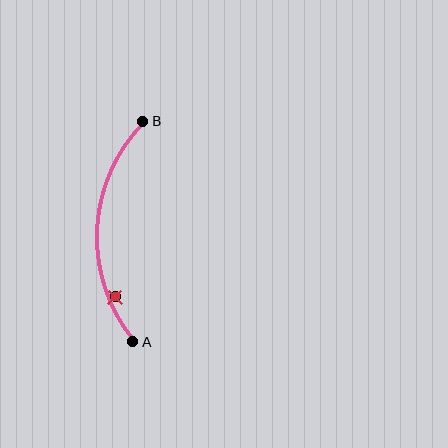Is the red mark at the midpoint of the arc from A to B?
No — the red mark does not lie on the arc at all. It sits slightly inside the curve.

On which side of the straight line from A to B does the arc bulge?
The arc bulges to the left of the straight line connecting A and B.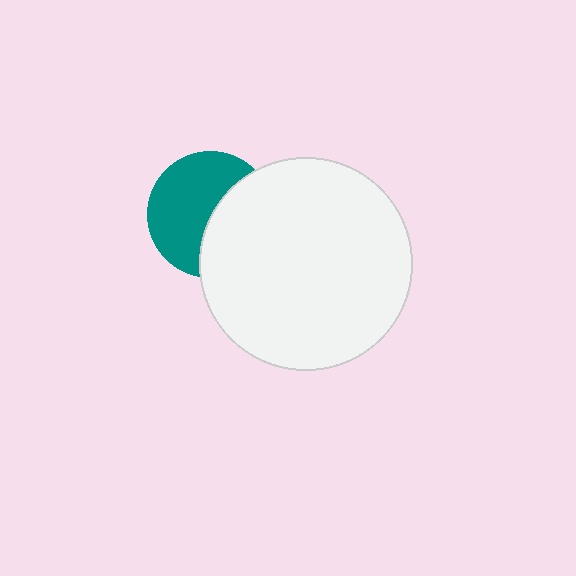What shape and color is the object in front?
The object in front is a white circle.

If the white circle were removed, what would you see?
You would see the complete teal circle.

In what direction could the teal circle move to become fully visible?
The teal circle could move left. That would shift it out from behind the white circle entirely.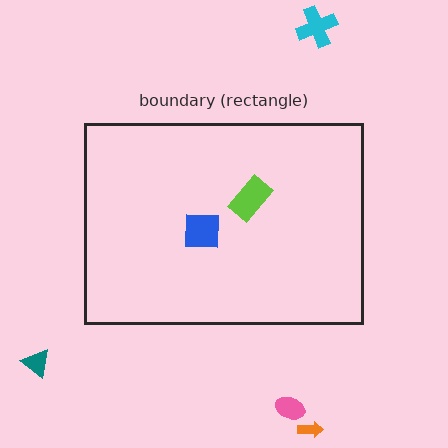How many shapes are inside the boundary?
2 inside, 4 outside.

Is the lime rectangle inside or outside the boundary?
Inside.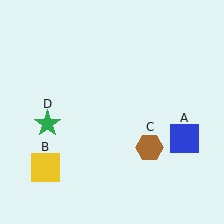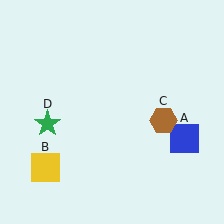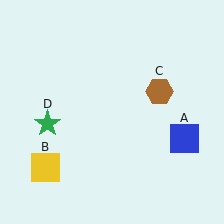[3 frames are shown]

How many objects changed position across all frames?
1 object changed position: brown hexagon (object C).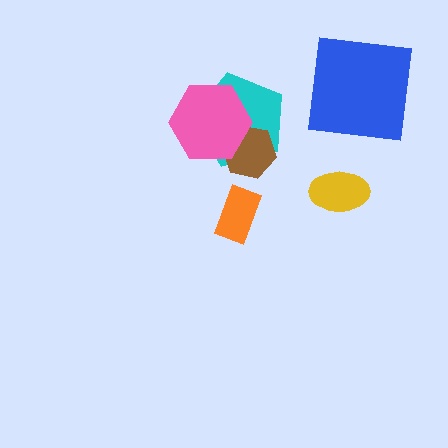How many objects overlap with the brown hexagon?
2 objects overlap with the brown hexagon.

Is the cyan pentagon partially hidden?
Yes, it is partially covered by another shape.